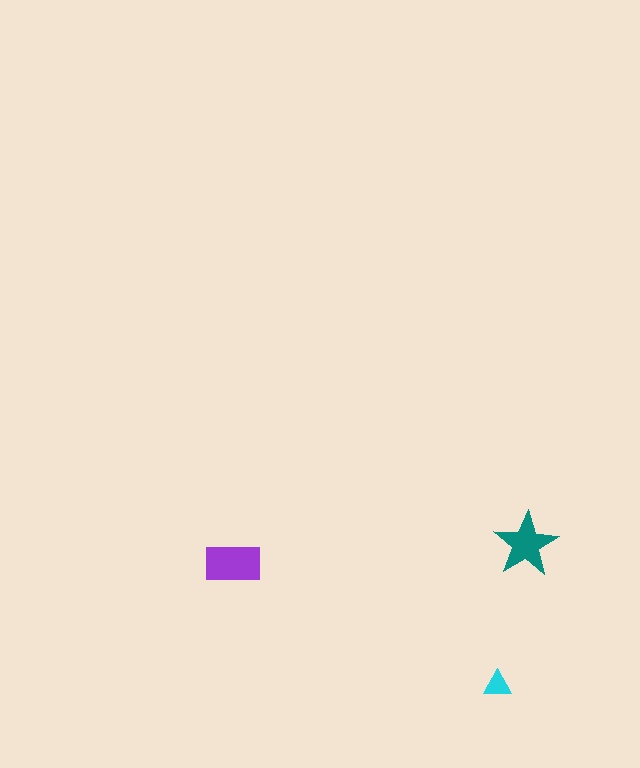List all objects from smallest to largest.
The cyan triangle, the teal star, the purple rectangle.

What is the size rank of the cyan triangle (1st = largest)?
3rd.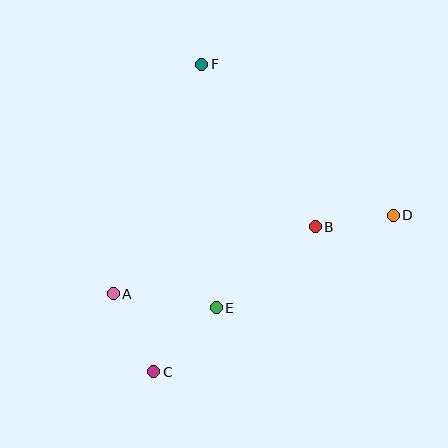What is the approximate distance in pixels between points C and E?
The distance between C and E is approximately 89 pixels.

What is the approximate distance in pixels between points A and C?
The distance between A and C is approximately 88 pixels.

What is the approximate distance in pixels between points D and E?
The distance between D and E is approximately 200 pixels.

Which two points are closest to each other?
Points B and D are closest to each other.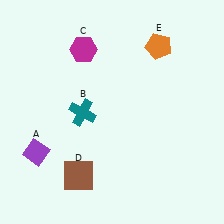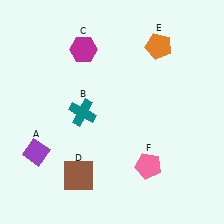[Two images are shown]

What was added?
A pink pentagon (F) was added in Image 2.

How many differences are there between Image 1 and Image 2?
There is 1 difference between the two images.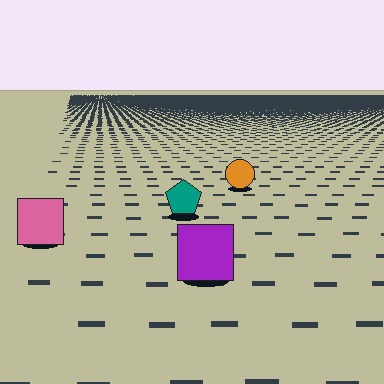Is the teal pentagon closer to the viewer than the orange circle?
Yes. The teal pentagon is closer — you can tell from the texture gradient: the ground texture is coarser near it.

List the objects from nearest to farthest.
From nearest to farthest: the purple square, the pink square, the teal pentagon, the orange circle.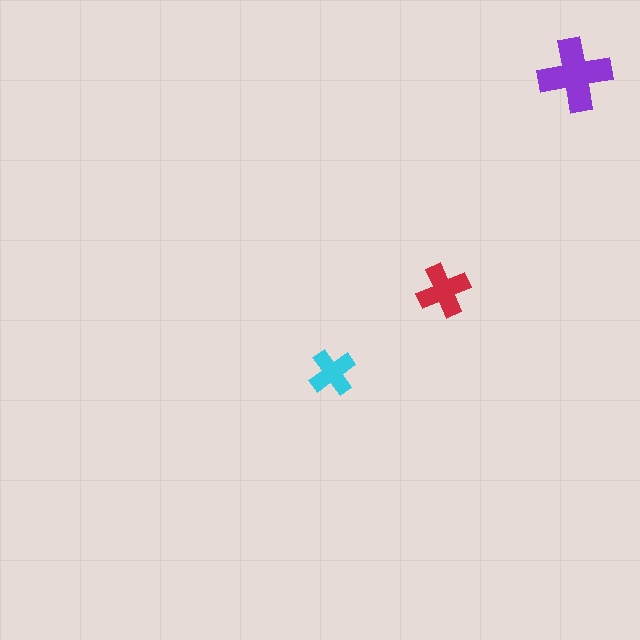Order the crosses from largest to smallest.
the purple one, the red one, the cyan one.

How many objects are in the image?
There are 3 objects in the image.